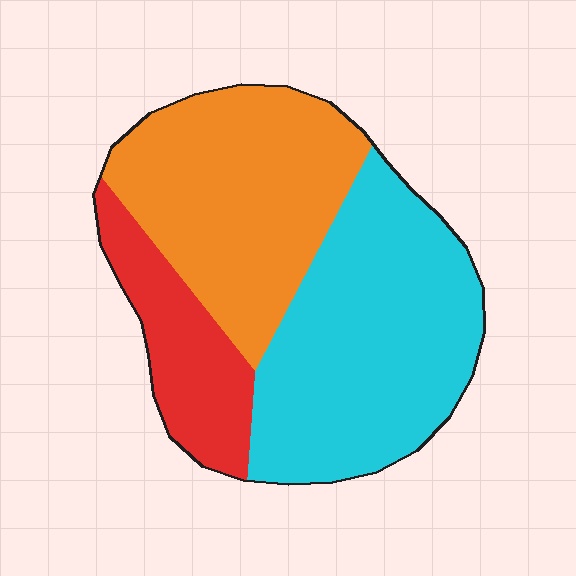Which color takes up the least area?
Red, at roughly 15%.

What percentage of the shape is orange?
Orange takes up about three eighths (3/8) of the shape.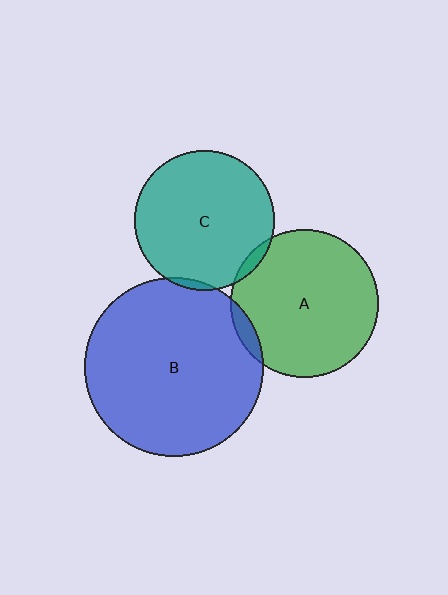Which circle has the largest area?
Circle B (blue).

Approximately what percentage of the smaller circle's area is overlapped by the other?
Approximately 5%.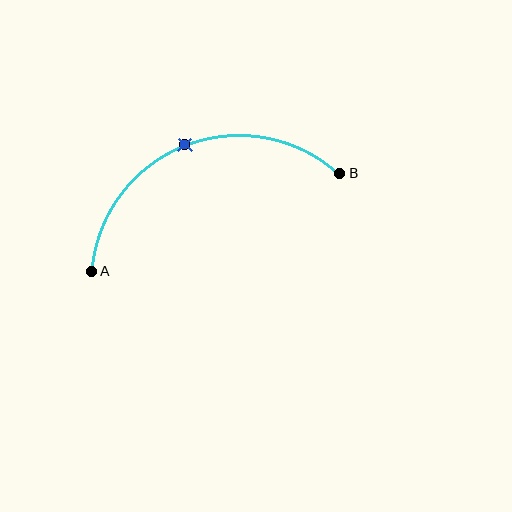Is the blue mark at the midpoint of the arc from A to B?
Yes. The blue mark lies on the arc at equal arc-length from both A and B — it is the arc midpoint.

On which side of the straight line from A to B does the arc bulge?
The arc bulges above the straight line connecting A and B.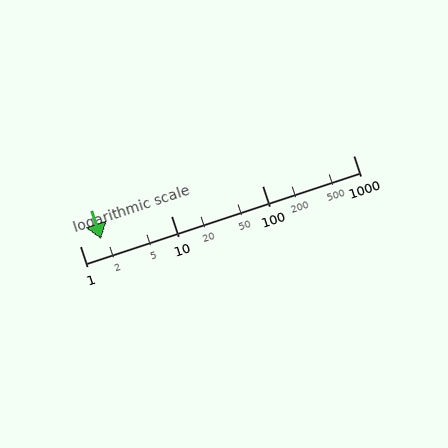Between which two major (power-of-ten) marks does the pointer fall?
The pointer is between 1 and 10.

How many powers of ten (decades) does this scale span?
The scale spans 3 decades, from 1 to 1000.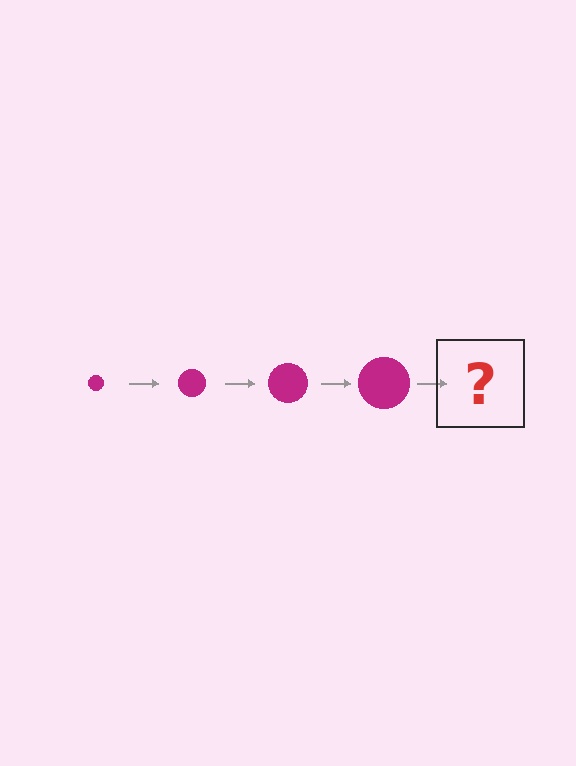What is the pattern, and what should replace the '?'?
The pattern is that the circle gets progressively larger each step. The '?' should be a magenta circle, larger than the previous one.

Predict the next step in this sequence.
The next step is a magenta circle, larger than the previous one.